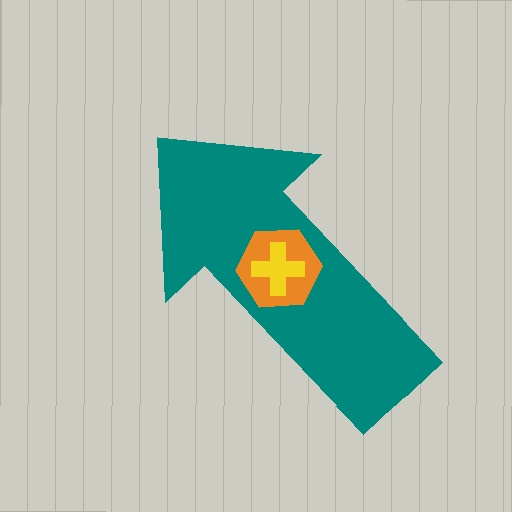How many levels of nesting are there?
3.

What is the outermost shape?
The teal arrow.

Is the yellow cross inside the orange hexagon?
Yes.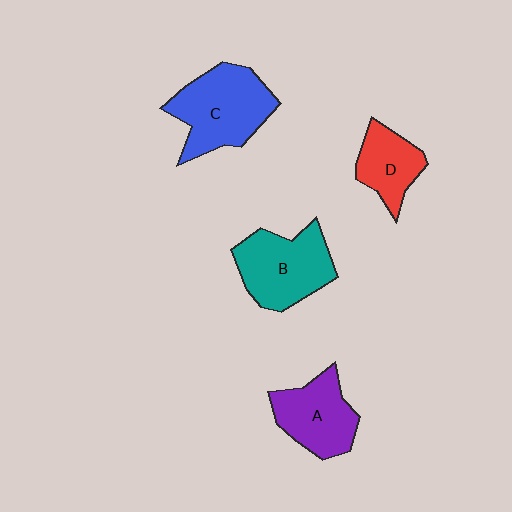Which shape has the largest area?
Shape C (blue).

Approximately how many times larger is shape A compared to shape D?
Approximately 1.3 times.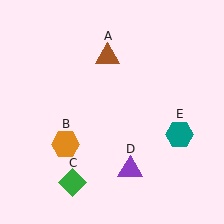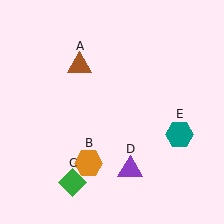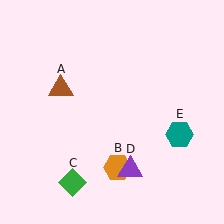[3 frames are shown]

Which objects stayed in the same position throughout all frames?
Green diamond (object C) and purple triangle (object D) and teal hexagon (object E) remained stationary.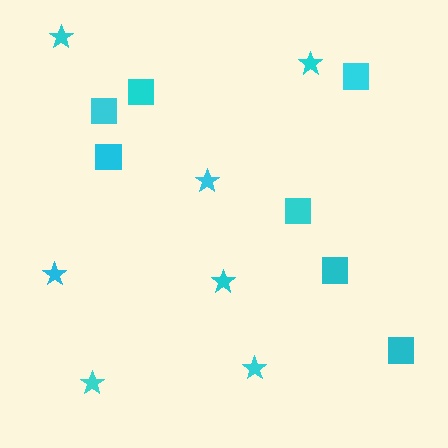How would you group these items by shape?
There are 2 groups: one group of stars (7) and one group of squares (7).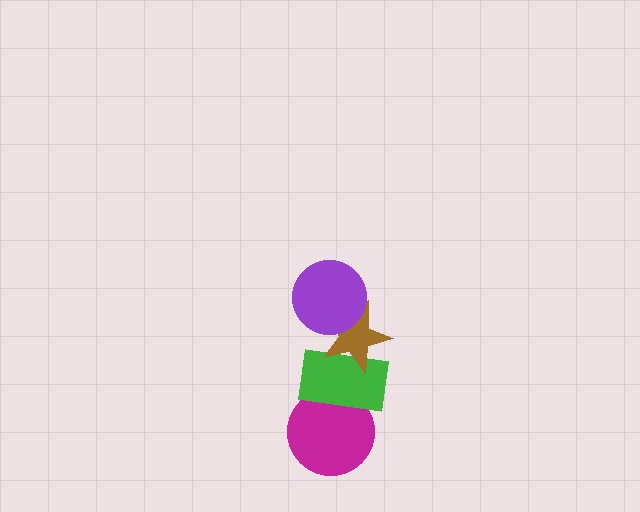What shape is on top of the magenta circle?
The green rectangle is on top of the magenta circle.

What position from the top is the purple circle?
The purple circle is 1st from the top.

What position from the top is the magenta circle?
The magenta circle is 4th from the top.